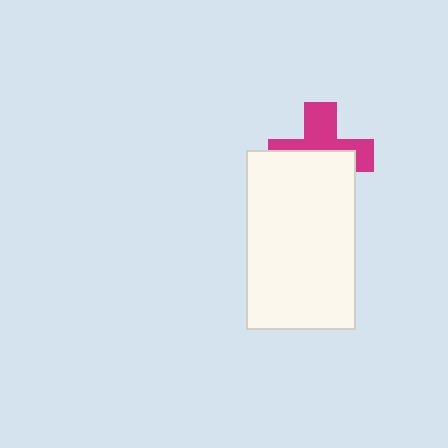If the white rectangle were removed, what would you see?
You would see the complete magenta cross.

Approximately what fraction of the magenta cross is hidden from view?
Roughly 54% of the magenta cross is hidden behind the white rectangle.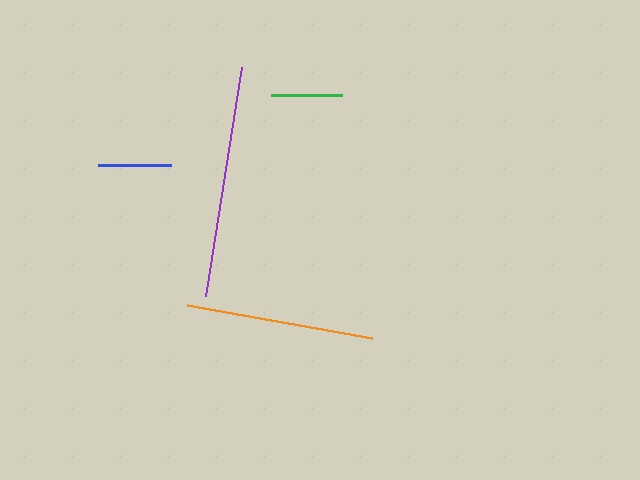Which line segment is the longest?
The purple line is the longest at approximately 233 pixels.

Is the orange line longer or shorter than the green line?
The orange line is longer than the green line.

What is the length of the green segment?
The green segment is approximately 71 pixels long.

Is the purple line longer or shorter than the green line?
The purple line is longer than the green line.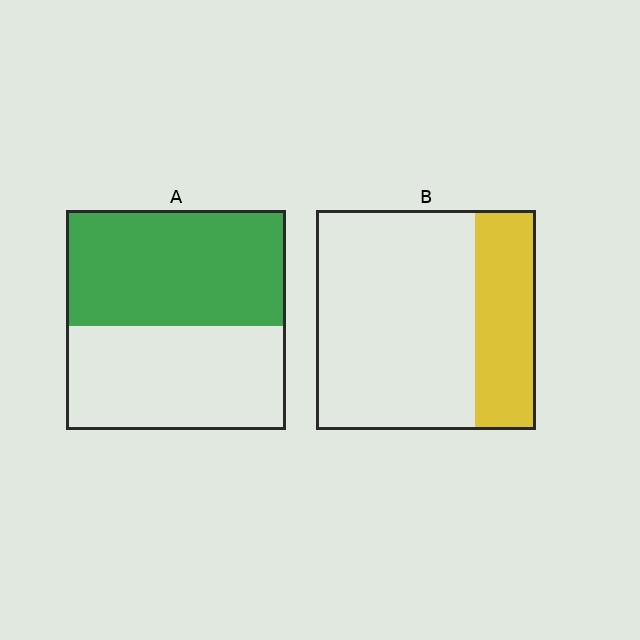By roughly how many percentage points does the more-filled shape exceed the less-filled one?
By roughly 25 percentage points (A over B).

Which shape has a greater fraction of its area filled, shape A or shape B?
Shape A.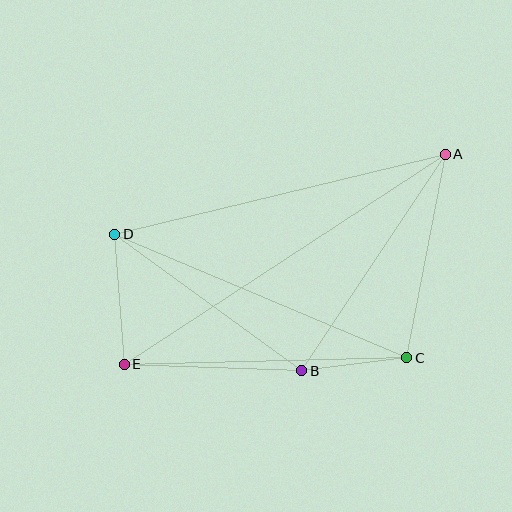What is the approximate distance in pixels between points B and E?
The distance between B and E is approximately 178 pixels.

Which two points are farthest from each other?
Points A and E are farthest from each other.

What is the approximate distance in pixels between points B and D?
The distance between B and D is approximately 232 pixels.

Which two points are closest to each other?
Points B and C are closest to each other.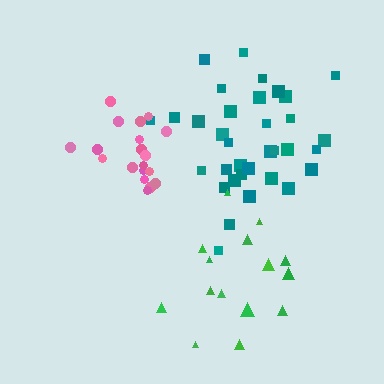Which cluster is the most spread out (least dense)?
Green.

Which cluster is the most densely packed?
Pink.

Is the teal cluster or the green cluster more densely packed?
Teal.